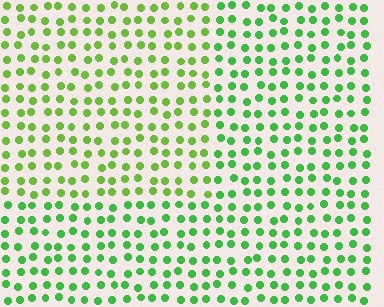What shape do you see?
I see a rectangle.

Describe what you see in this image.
The image is filled with small green elements in a uniform arrangement. A rectangle-shaped region is visible where the elements are tinted to a slightly different hue, forming a subtle color boundary.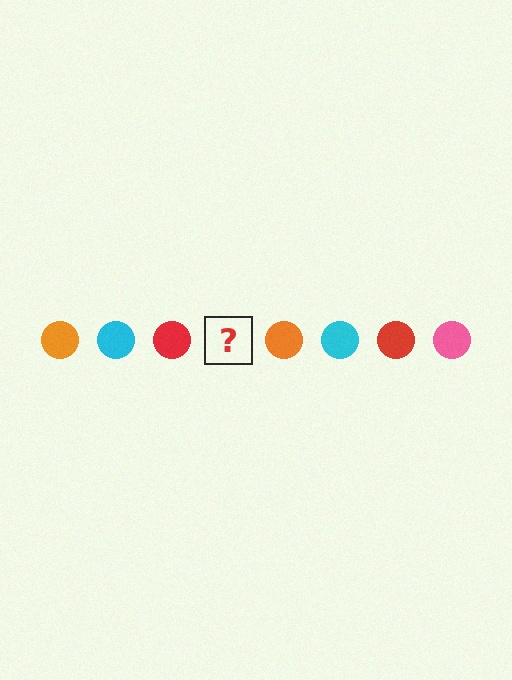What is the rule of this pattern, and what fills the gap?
The rule is that the pattern cycles through orange, cyan, red, pink circles. The gap should be filled with a pink circle.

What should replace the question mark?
The question mark should be replaced with a pink circle.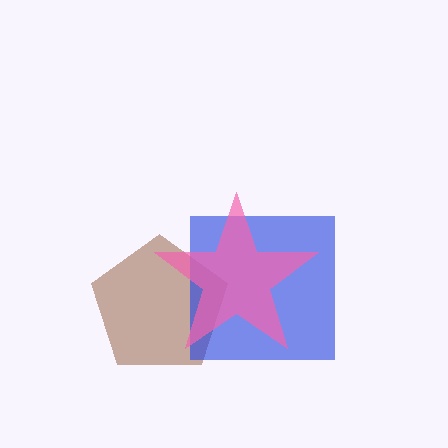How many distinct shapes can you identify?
There are 3 distinct shapes: a brown pentagon, a blue square, a pink star.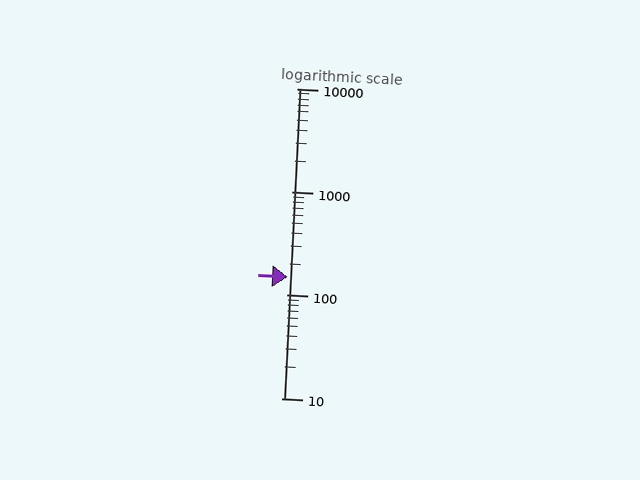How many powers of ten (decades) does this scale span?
The scale spans 3 decades, from 10 to 10000.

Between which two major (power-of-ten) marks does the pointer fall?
The pointer is between 100 and 1000.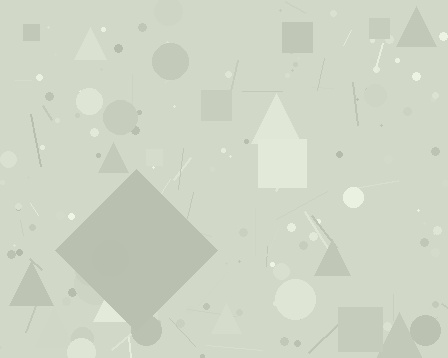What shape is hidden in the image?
A diamond is hidden in the image.